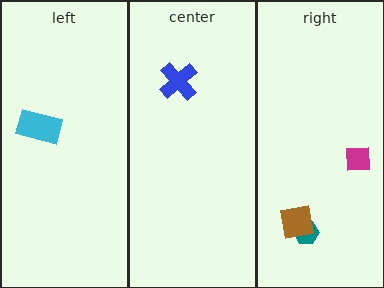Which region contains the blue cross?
The center region.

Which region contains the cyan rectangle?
The left region.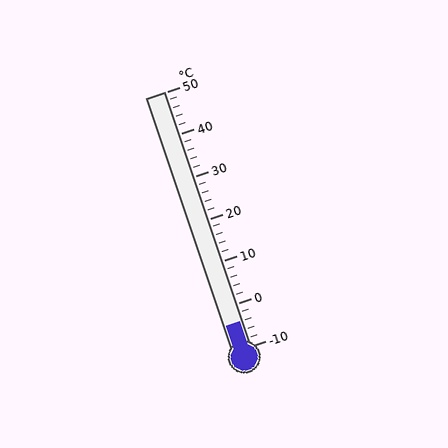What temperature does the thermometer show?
The thermometer shows approximately -4°C.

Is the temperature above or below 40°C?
The temperature is below 40°C.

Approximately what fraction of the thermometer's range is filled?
The thermometer is filled to approximately 10% of its range.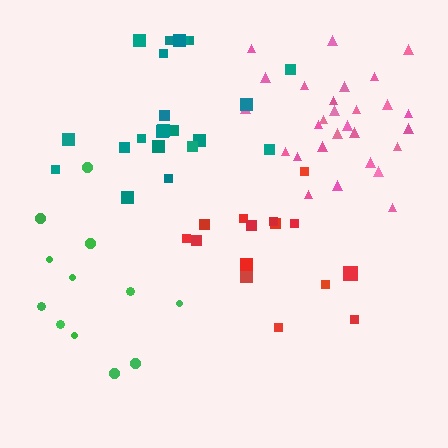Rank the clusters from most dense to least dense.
pink, red, teal, green.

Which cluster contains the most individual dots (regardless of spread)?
Pink (28).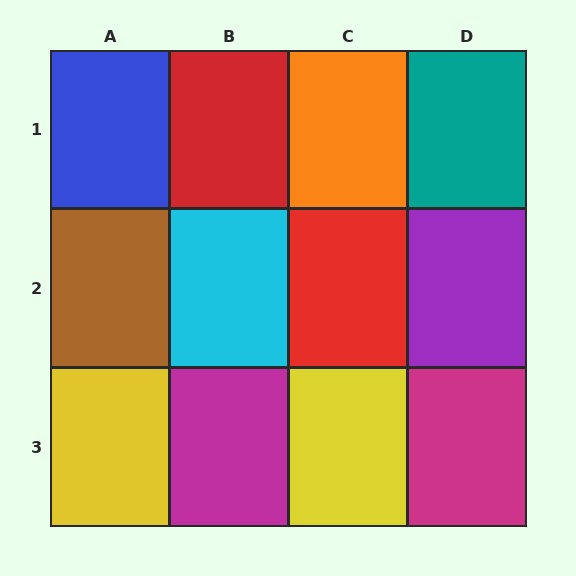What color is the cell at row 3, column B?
Magenta.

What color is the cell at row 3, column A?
Yellow.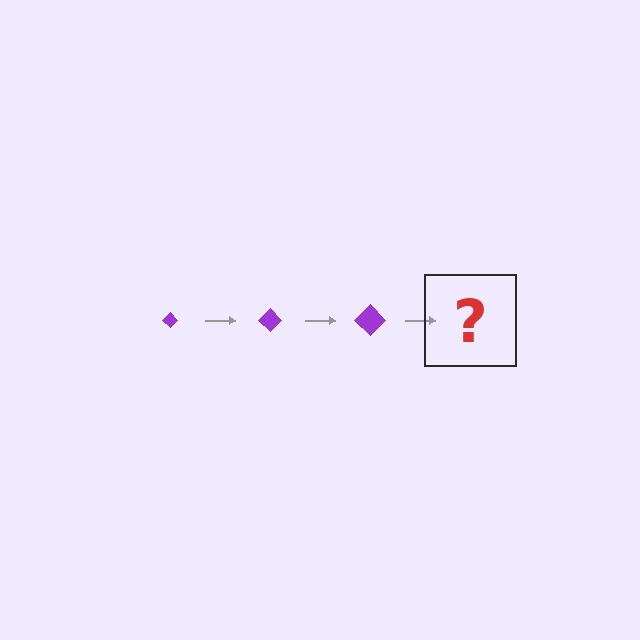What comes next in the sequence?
The next element should be a purple diamond, larger than the previous one.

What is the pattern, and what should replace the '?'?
The pattern is that the diamond gets progressively larger each step. The '?' should be a purple diamond, larger than the previous one.